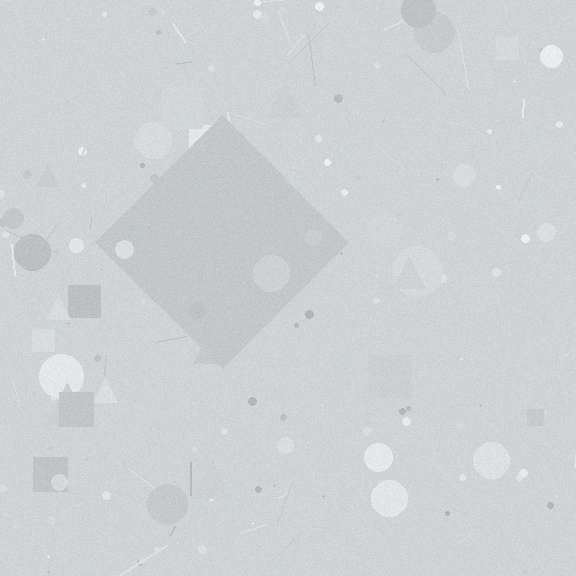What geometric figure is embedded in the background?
A diamond is embedded in the background.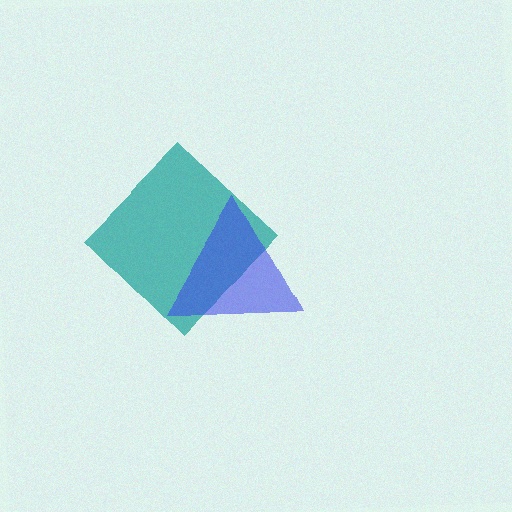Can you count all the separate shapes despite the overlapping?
Yes, there are 2 separate shapes.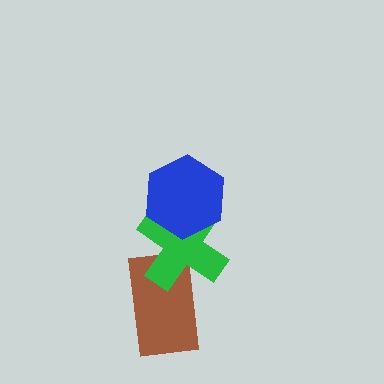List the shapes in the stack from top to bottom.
From top to bottom: the blue hexagon, the green cross, the brown rectangle.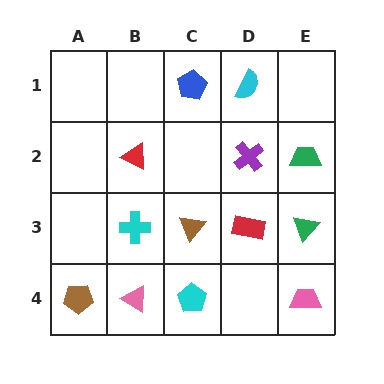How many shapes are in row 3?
4 shapes.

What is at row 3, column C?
A brown triangle.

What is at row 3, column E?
A green triangle.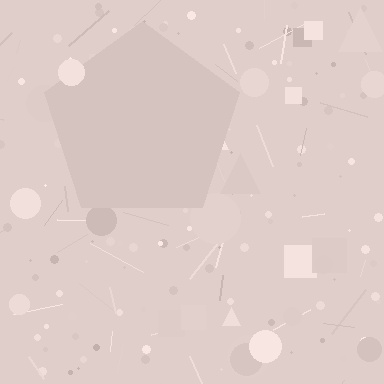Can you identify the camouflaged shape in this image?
The camouflaged shape is a pentagon.